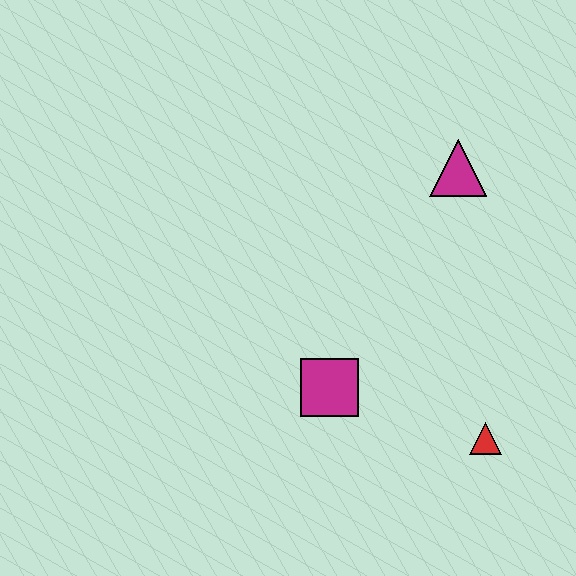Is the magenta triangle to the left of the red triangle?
Yes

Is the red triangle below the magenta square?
Yes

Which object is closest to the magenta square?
The red triangle is closest to the magenta square.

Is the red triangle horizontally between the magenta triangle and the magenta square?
No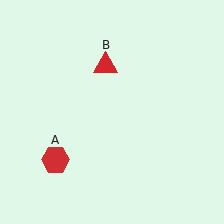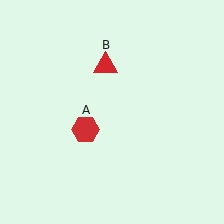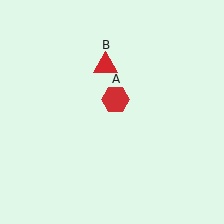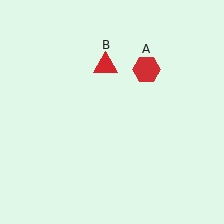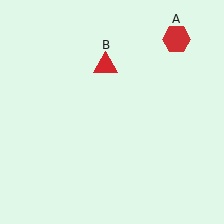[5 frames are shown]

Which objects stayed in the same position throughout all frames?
Red triangle (object B) remained stationary.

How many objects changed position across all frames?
1 object changed position: red hexagon (object A).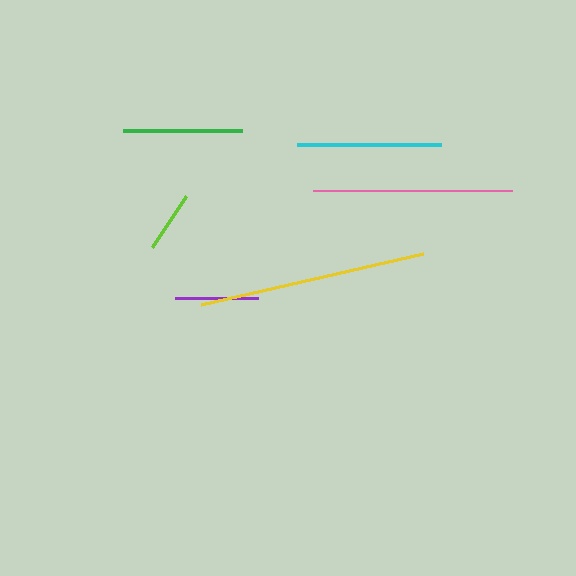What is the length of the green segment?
The green segment is approximately 119 pixels long.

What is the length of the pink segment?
The pink segment is approximately 199 pixels long.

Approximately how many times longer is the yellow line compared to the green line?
The yellow line is approximately 1.9 times the length of the green line.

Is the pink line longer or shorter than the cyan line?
The pink line is longer than the cyan line.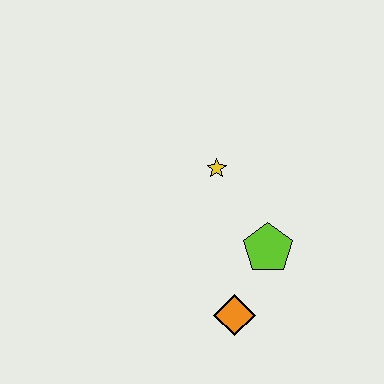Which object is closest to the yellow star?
The lime pentagon is closest to the yellow star.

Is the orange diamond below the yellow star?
Yes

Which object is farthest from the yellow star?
The orange diamond is farthest from the yellow star.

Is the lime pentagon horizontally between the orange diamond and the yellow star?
No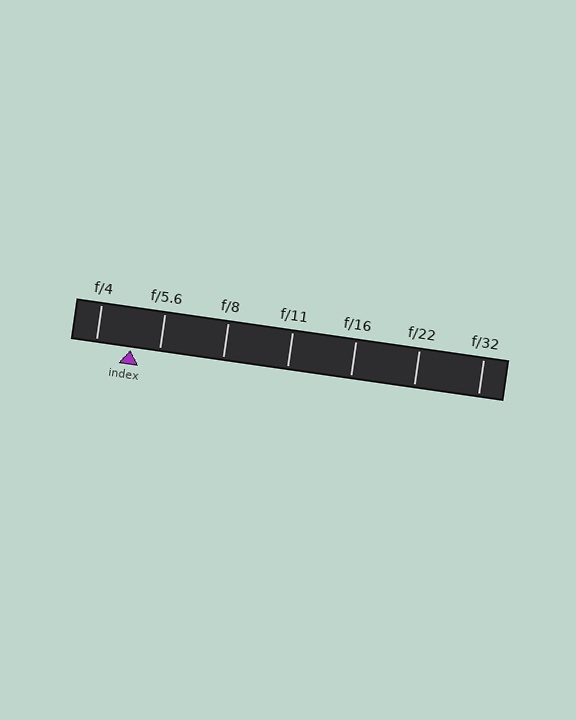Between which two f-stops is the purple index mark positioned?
The index mark is between f/4 and f/5.6.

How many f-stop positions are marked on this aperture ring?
There are 7 f-stop positions marked.